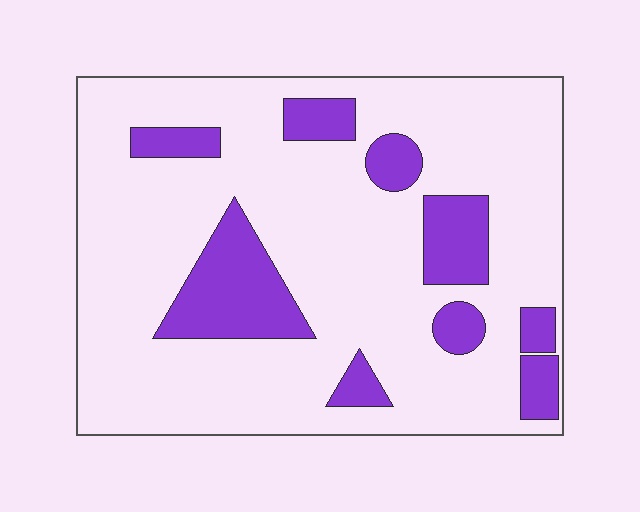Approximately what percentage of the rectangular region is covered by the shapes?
Approximately 20%.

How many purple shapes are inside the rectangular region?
9.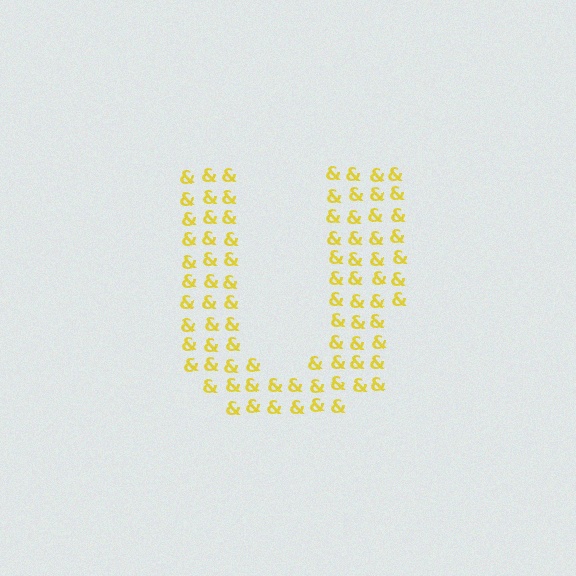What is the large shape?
The large shape is the letter U.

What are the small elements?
The small elements are ampersands.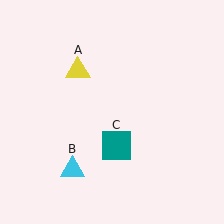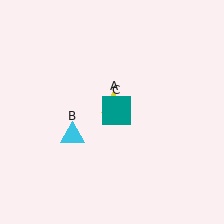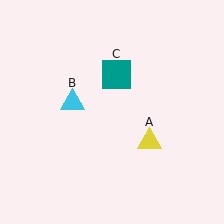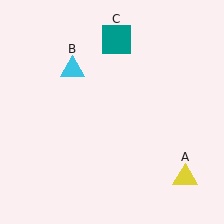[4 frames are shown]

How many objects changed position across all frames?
3 objects changed position: yellow triangle (object A), cyan triangle (object B), teal square (object C).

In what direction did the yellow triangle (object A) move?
The yellow triangle (object A) moved down and to the right.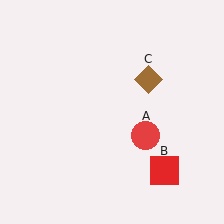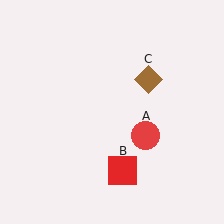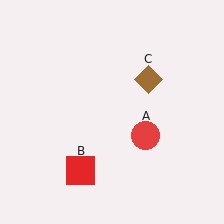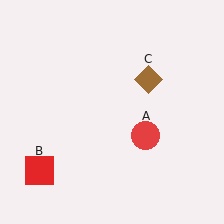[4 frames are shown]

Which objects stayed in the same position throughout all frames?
Red circle (object A) and brown diamond (object C) remained stationary.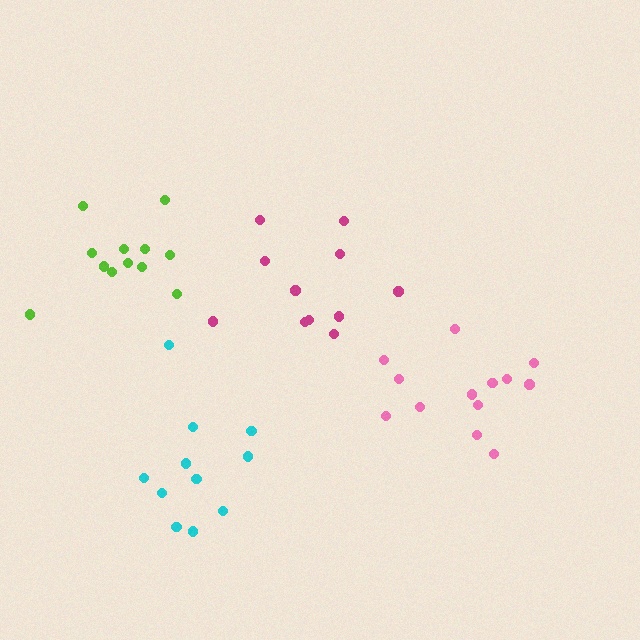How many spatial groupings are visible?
There are 4 spatial groupings.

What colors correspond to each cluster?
The clusters are colored: lime, pink, cyan, magenta.